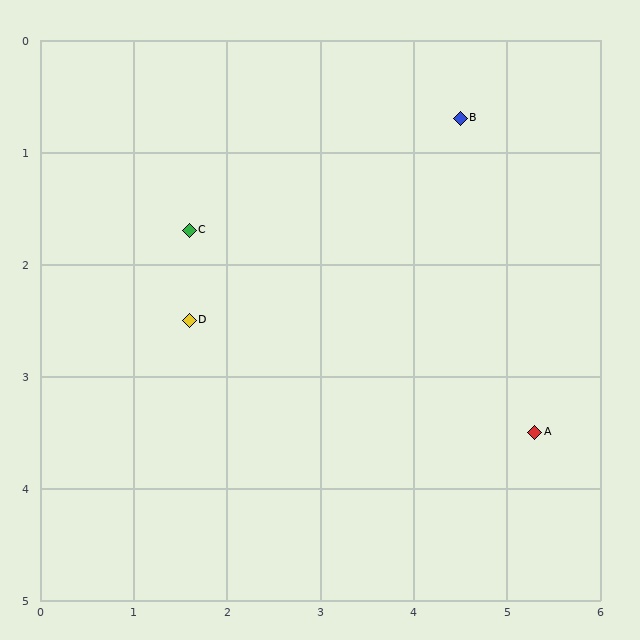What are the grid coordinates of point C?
Point C is at approximately (1.6, 1.7).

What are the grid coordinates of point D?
Point D is at approximately (1.6, 2.5).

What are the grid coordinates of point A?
Point A is at approximately (5.3, 3.5).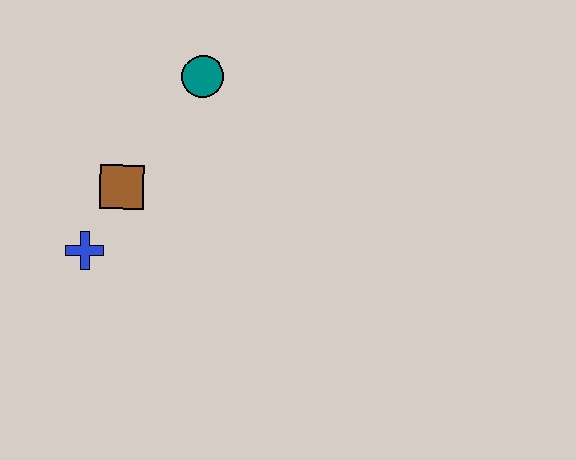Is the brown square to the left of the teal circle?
Yes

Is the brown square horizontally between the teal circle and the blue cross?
Yes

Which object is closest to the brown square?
The blue cross is closest to the brown square.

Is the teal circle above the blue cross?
Yes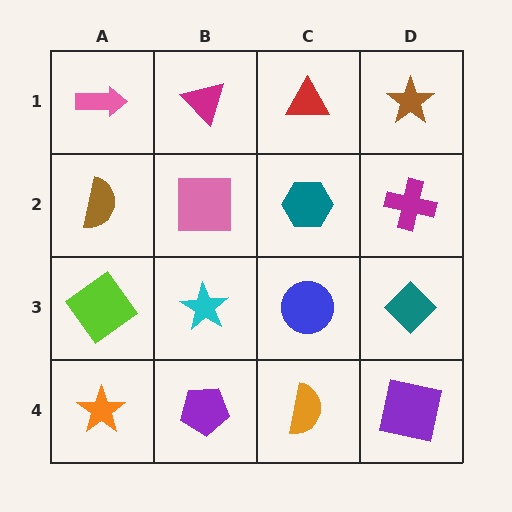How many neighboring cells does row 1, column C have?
3.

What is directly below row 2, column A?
A lime diamond.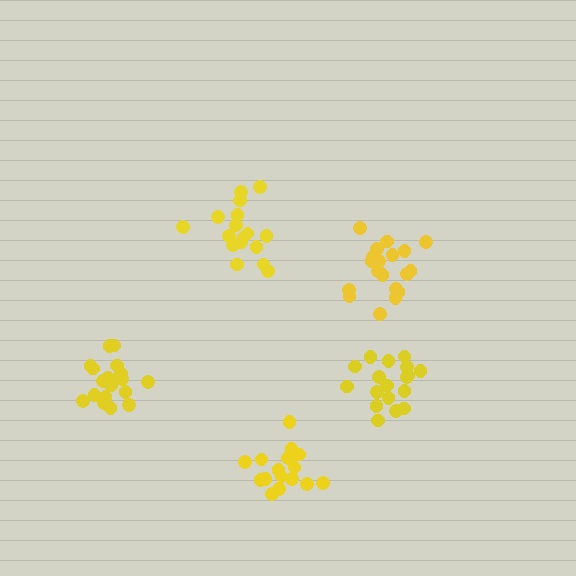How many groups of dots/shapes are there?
There are 5 groups.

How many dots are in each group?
Group 1: 20 dots, Group 2: 18 dots, Group 3: 19 dots, Group 4: 17 dots, Group 5: 17 dots (91 total).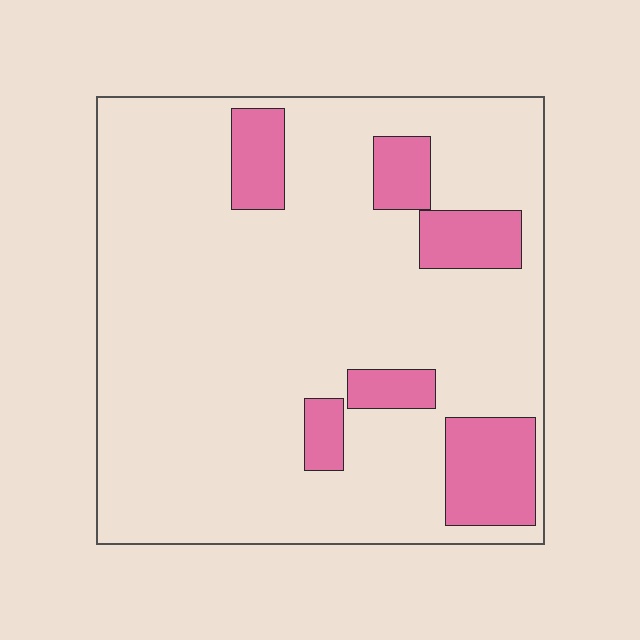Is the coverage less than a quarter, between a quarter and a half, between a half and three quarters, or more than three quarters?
Less than a quarter.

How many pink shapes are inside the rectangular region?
6.